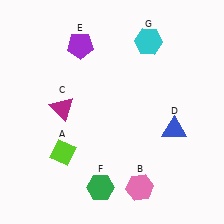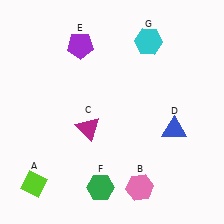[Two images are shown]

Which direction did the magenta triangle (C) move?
The magenta triangle (C) moved right.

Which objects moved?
The objects that moved are: the lime diamond (A), the magenta triangle (C).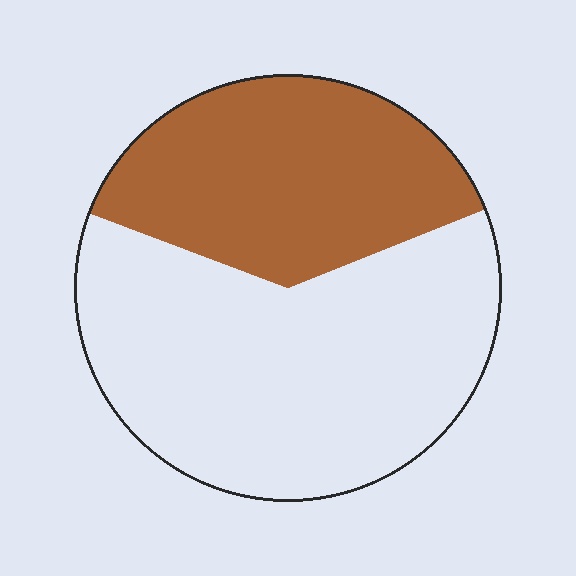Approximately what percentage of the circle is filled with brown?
Approximately 40%.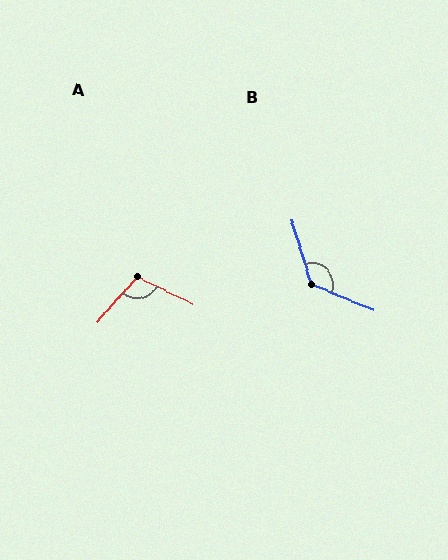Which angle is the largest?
B, at approximately 130 degrees.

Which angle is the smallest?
A, at approximately 106 degrees.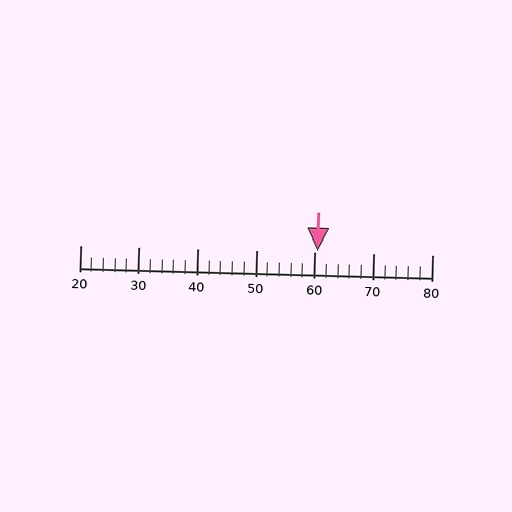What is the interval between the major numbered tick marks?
The major tick marks are spaced 10 units apart.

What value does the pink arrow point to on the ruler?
The pink arrow points to approximately 60.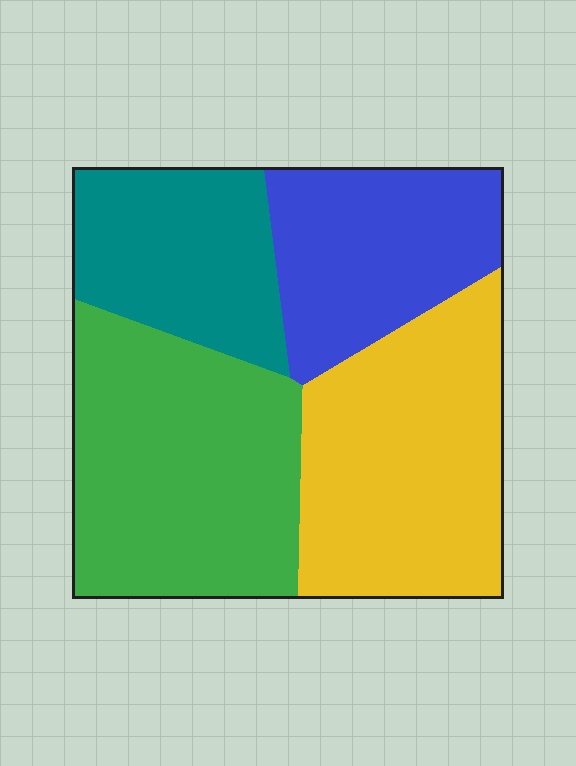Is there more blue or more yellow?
Yellow.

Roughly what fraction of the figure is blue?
Blue takes up less than a quarter of the figure.